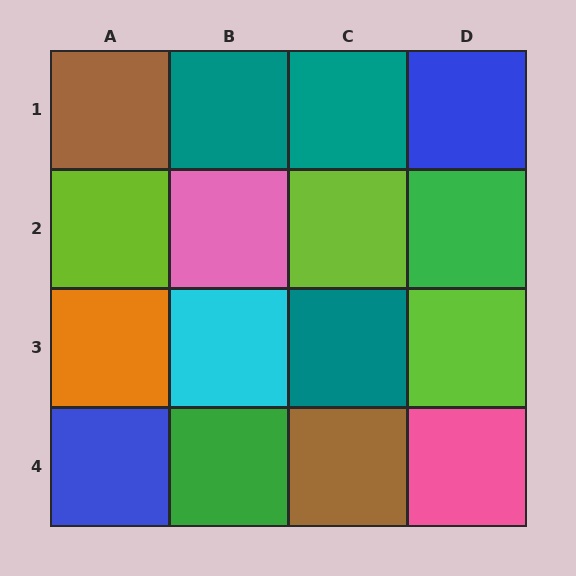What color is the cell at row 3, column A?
Orange.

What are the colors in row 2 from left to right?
Lime, pink, lime, green.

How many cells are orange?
1 cell is orange.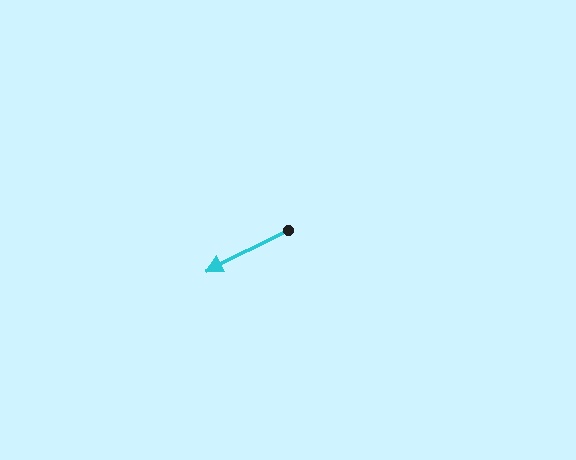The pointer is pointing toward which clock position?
Roughly 8 o'clock.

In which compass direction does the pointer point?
Southwest.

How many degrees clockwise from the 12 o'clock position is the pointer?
Approximately 243 degrees.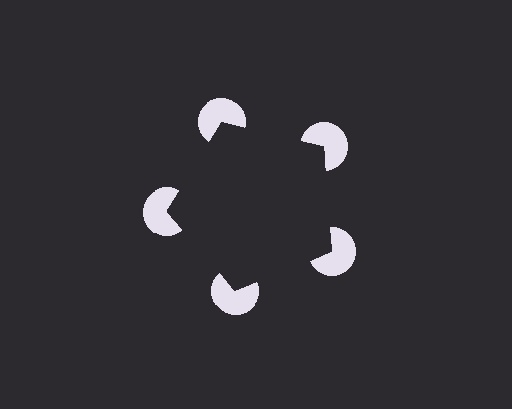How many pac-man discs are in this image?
There are 5 — one at each vertex of the illusory pentagon.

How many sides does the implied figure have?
5 sides.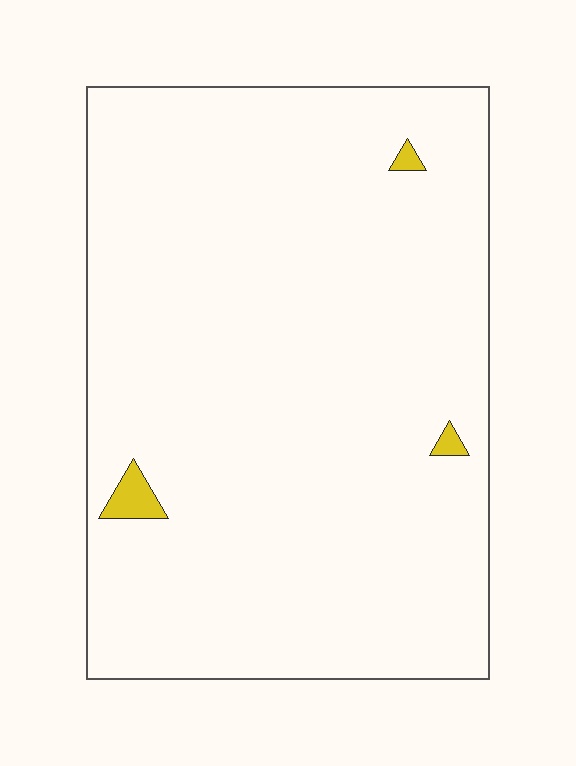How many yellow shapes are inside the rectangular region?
3.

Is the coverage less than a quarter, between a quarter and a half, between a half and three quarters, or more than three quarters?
Less than a quarter.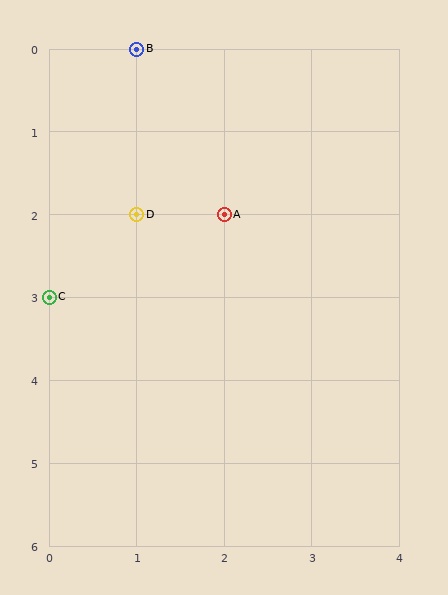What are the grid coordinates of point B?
Point B is at grid coordinates (1, 0).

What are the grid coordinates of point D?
Point D is at grid coordinates (1, 2).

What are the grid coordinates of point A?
Point A is at grid coordinates (2, 2).